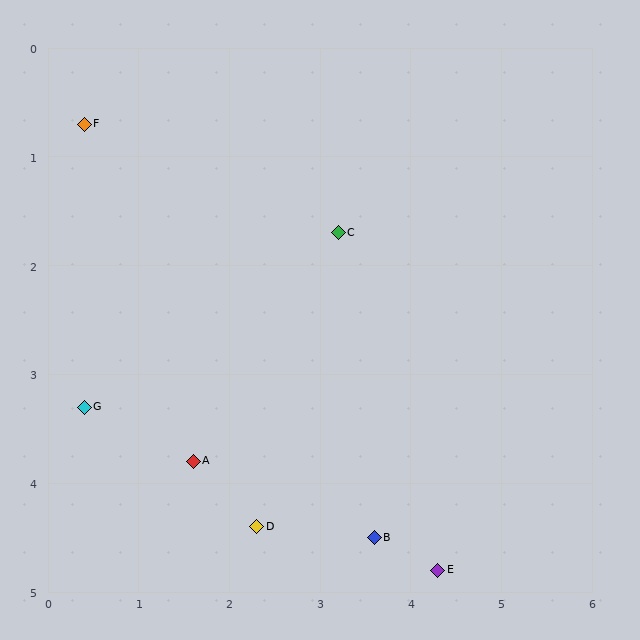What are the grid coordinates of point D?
Point D is at approximately (2.3, 4.4).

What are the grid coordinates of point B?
Point B is at approximately (3.6, 4.5).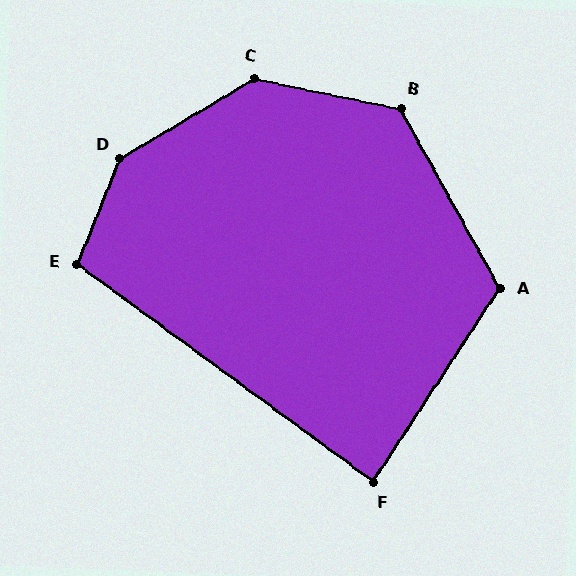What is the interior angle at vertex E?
Approximately 104 degrees (obtuse).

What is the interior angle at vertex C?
Approximately 138 degrees (obtuse).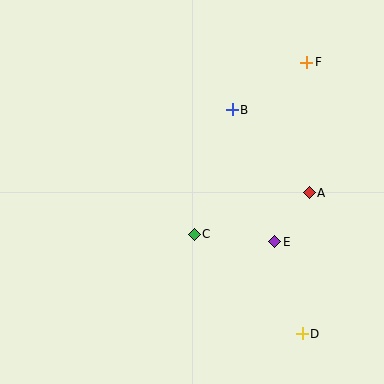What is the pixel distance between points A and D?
The distance between A and D is 141 pixels.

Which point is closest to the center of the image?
Point C at (194, 234) is closest to the center.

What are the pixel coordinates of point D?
Point D is at (302, 334).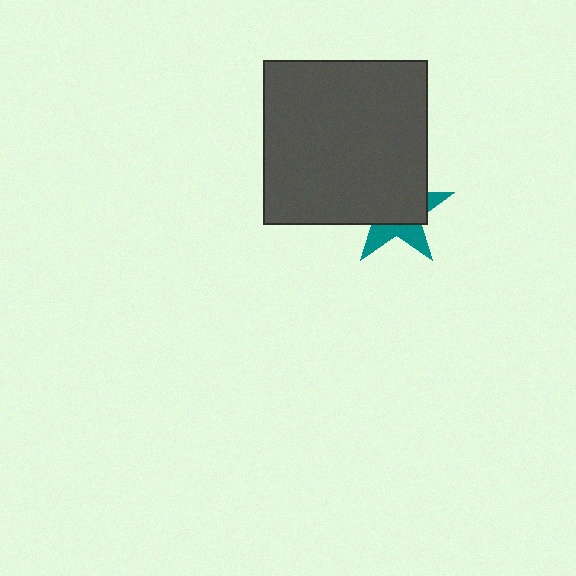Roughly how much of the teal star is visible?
A small part of it is visible (roughly 36%).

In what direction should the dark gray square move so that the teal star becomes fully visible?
The dark gray square should move toward the upper-left. That is the shortest direction to clear the overlap and leave the teal star fully visible.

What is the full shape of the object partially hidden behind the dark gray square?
The partially hidden object is a teal star.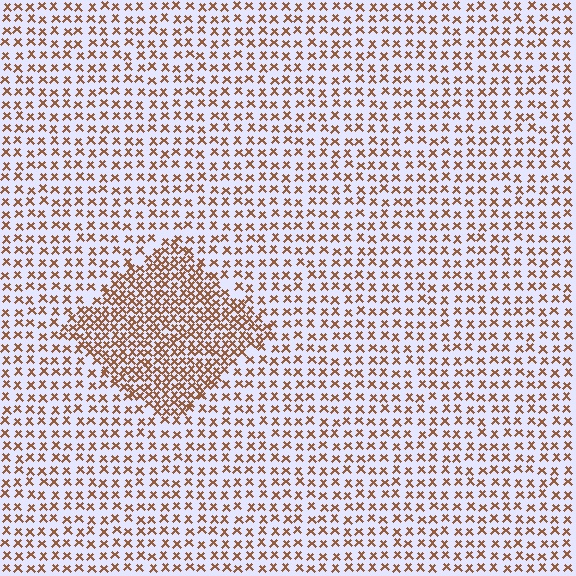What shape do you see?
I see a diamond.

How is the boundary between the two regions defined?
The boundary is defined by a change in element density (approximately 2.1x ratio). All elements are the same color, size, and shape.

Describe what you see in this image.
The image contains small brown elements arranged at two different densities. A diamond-shaped region is visible where the elements are more densely packed than the surrounding area.